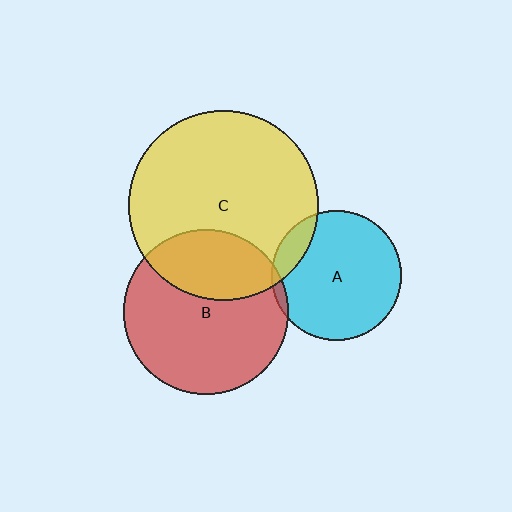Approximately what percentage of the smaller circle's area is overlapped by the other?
Approximately 10%.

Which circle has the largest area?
Circle C (yellow).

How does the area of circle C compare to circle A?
Approximately 2.1 times.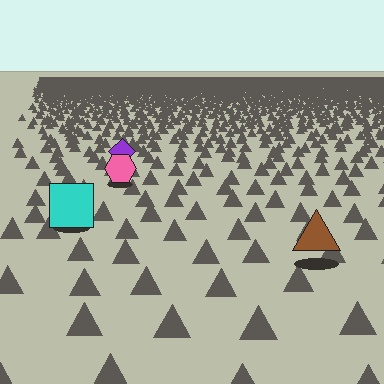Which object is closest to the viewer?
The brown triangle is closest. The texture marks near it are larger and more spread out.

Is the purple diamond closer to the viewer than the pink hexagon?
No. The pink hexagon is closer — you can tell from the texture gradient: the ground texture is coarser near it.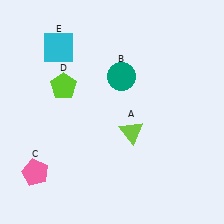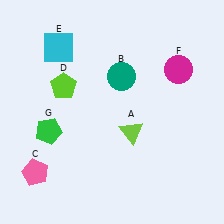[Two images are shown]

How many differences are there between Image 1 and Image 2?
There are 2 differences between the two images.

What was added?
A magenta circle (F), a green pentagon (G) were added in Image 2.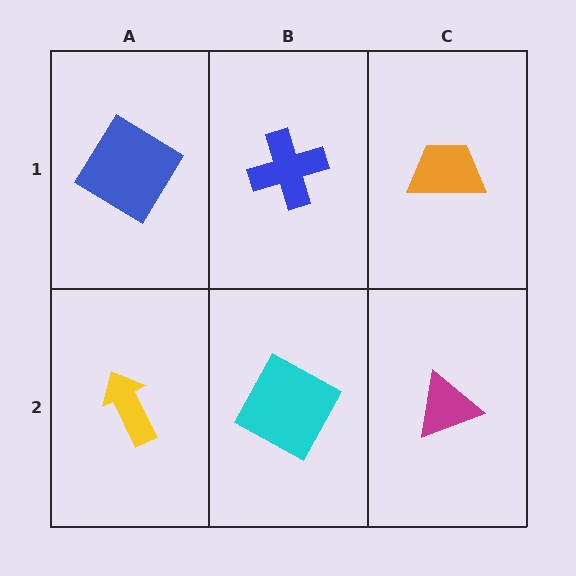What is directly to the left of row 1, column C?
A blue cross.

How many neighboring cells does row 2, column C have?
2.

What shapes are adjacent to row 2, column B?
A blue cross (row 1, column B), a yellow arrow (row 2, column A), a magenta triangle (row 2, column C).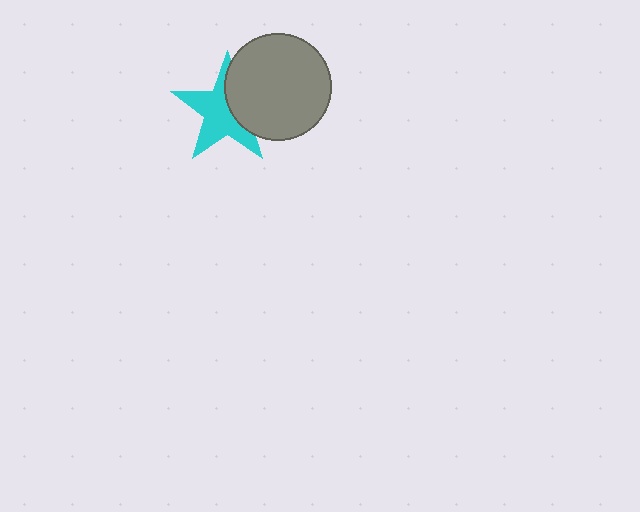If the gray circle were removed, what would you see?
You would see the complete cyan star.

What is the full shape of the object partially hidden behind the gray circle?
The partially hidden object is a cyan star.